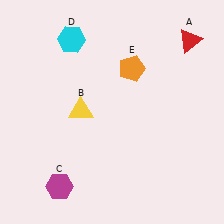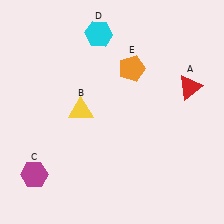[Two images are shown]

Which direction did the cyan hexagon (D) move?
The cyan hexagon (D) moved right.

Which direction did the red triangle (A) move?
The red triangle (A) moved down.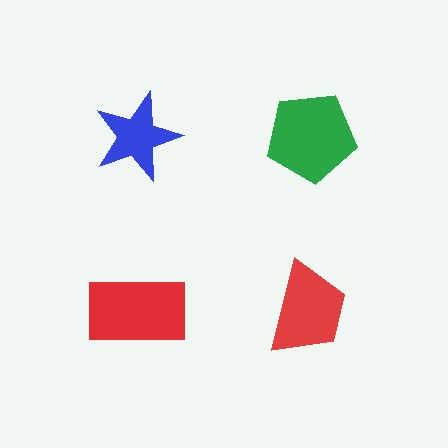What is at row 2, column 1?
A red rectangle.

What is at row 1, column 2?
A green pentagon.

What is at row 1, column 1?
A blue star.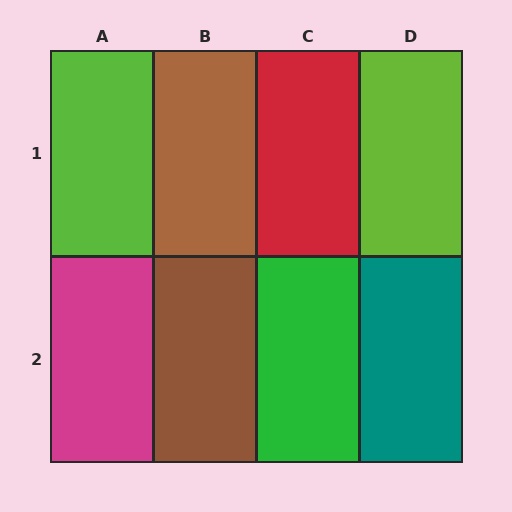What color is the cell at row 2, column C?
Green.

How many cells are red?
1 cell is red.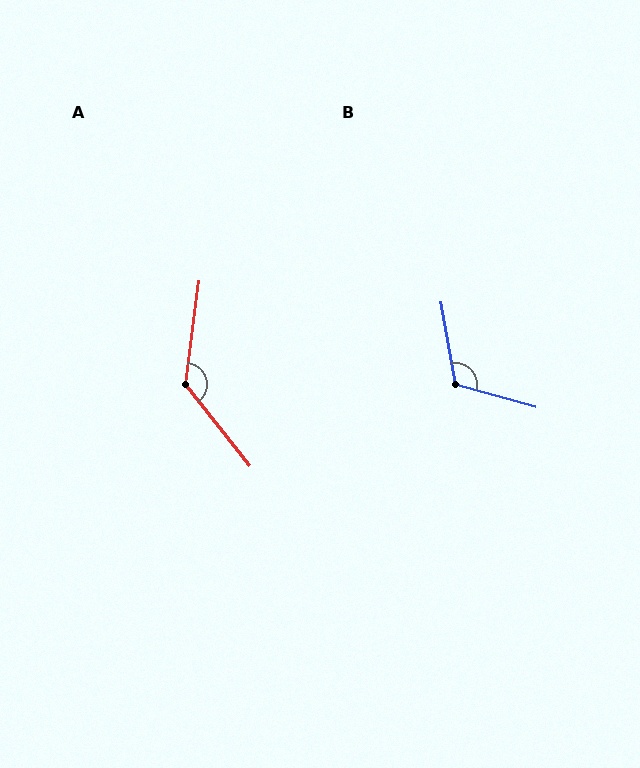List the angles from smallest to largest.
B (115°), A (134°).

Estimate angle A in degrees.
Approximately 134 degrees.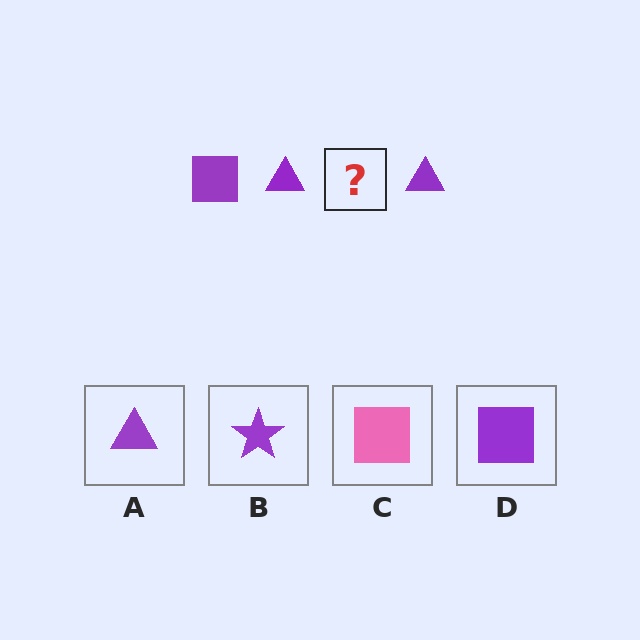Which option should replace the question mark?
Option D.